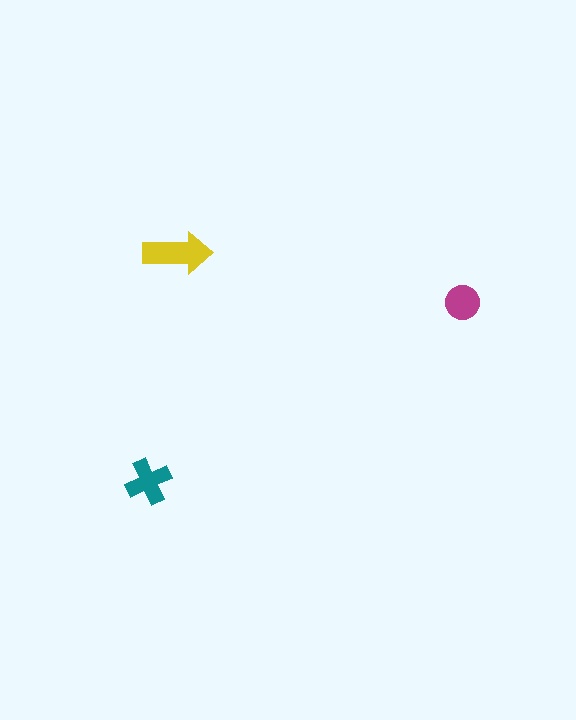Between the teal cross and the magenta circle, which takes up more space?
The teal cross.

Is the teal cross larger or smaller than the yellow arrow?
Smaller.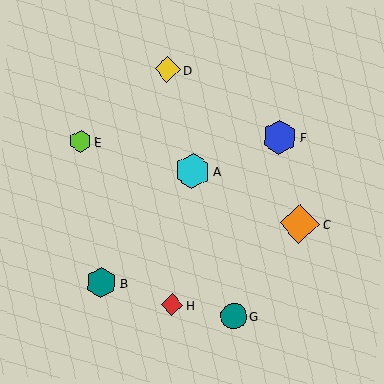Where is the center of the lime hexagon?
The center of the lime hexagon is at (80, 141).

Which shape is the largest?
The orange diamond (labeled C) is the largest.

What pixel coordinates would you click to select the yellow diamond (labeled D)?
Click at (167, 69) to select the yellow diamond D.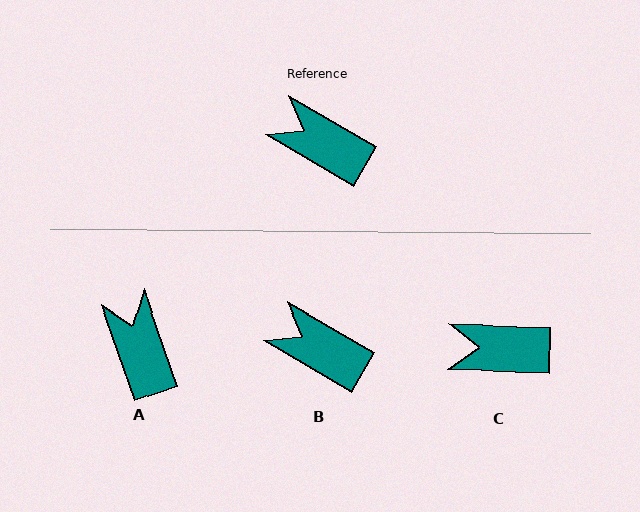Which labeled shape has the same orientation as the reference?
B.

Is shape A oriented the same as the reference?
No, it is off by about 41 degrees.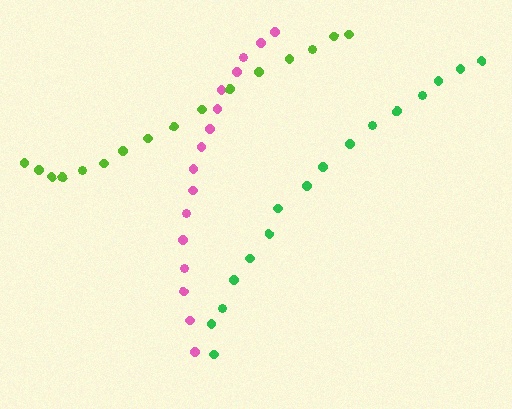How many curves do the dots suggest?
There are 3 distinct paths.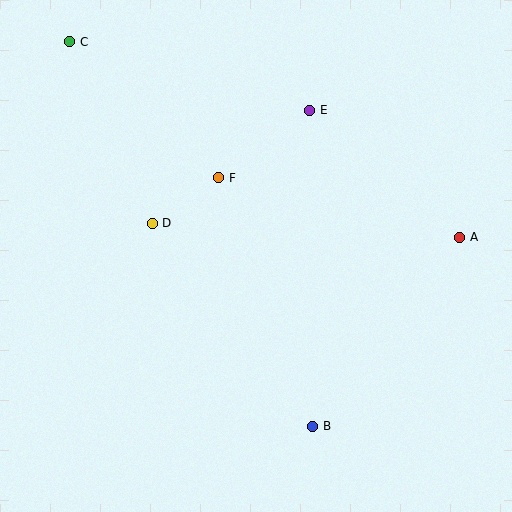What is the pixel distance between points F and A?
The distance between F and A is 248 pixels.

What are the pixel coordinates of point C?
Point C is at (70, 42).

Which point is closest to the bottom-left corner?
Point B is closest to the bottom-left corner.